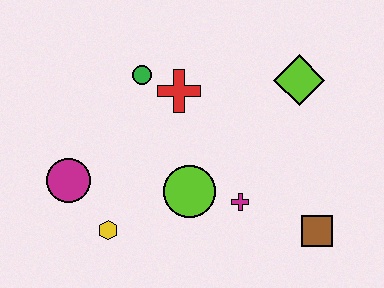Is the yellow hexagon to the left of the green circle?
Yes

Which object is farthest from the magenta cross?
The magenta circle is farthest from the magenta cross.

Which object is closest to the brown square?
The magenta cross is closest to the brown square.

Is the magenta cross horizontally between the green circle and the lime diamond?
Yes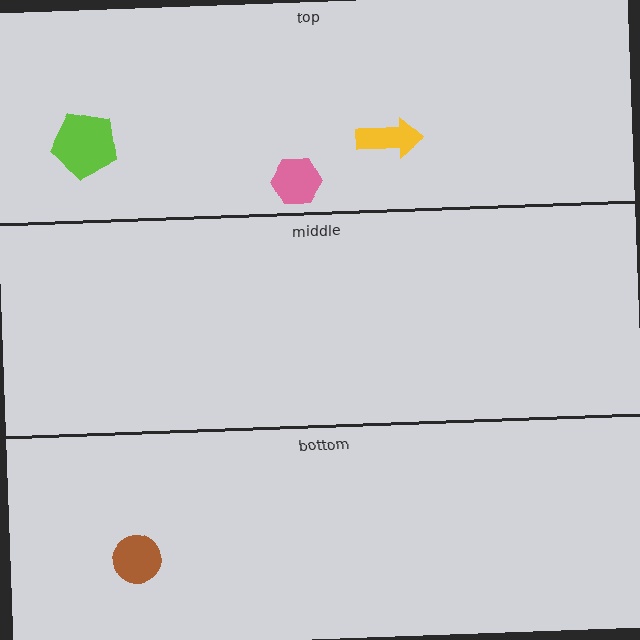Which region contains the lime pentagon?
The top region.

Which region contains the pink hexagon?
The top region.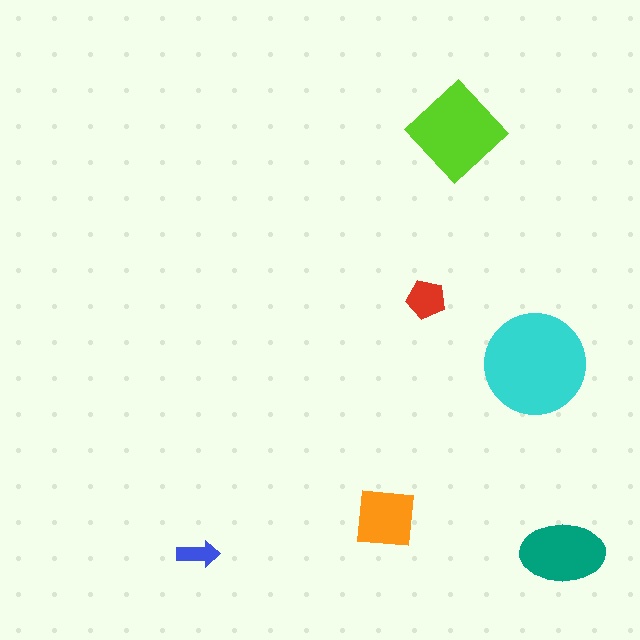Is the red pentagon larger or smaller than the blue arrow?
Larger.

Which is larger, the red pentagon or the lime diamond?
The lime diamond.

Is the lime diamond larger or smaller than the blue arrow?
Larger.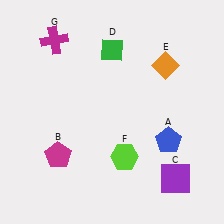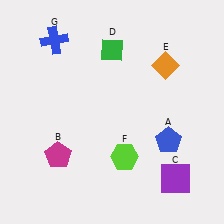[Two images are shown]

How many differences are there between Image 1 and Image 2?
There is 1 difference between the two images.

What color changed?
The cross (G) changed from magenta in Image 1 to blue in Image 2.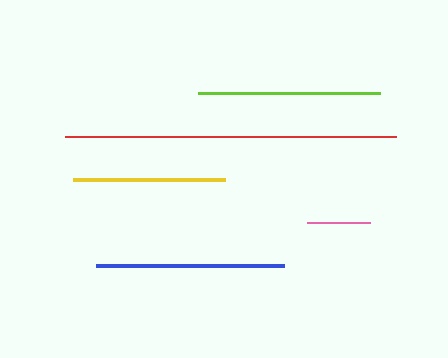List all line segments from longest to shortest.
From longest to shortest: red, blue, lime, yellow, pink.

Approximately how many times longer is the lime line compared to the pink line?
The lime line is approximately 2.9 times the length of the pink line.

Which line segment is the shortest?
The pink line is the shortest at approximately 63 pixels.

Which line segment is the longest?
The red line is the longest at approximately 330 pixels.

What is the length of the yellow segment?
The yellow segment is approximately 153 pixels long.